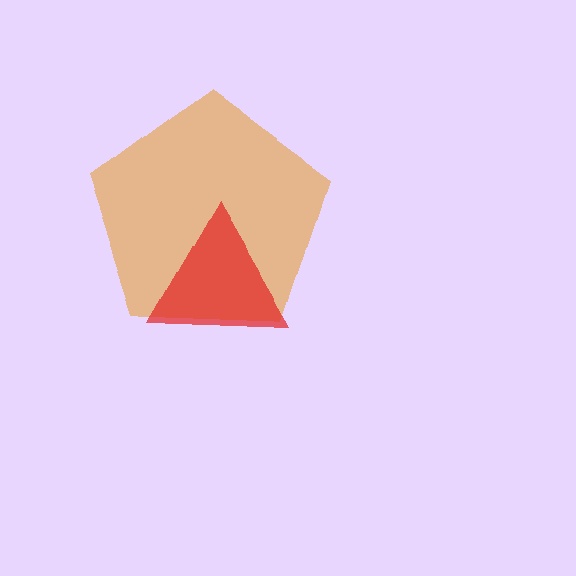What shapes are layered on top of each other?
The layered shapes are: an orange pentagon, a red triangle.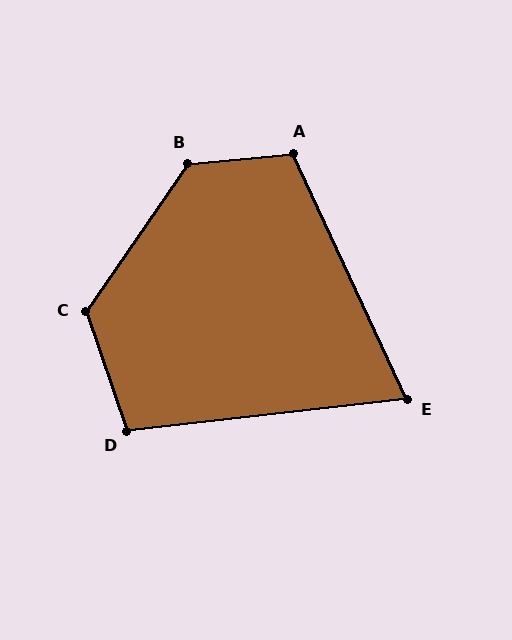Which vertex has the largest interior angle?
B, at approximately 130 degrees.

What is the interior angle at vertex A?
Approximately 109 degrees (obtuse).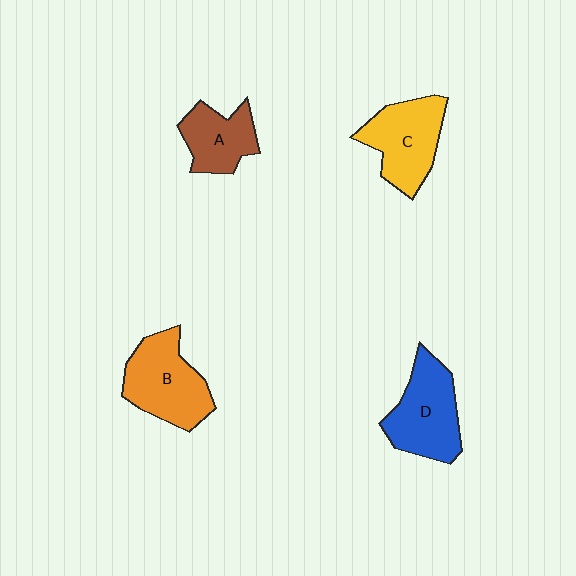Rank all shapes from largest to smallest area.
From largest to smallest: B (orange), D (blue), C (yellow), A (brown).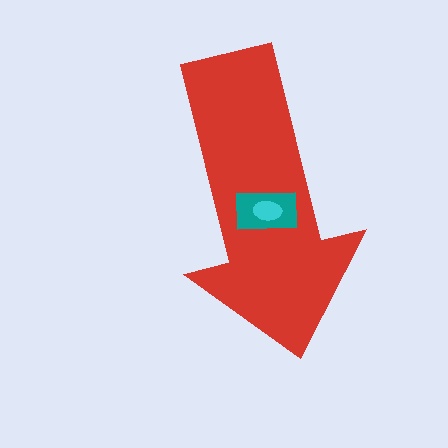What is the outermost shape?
The red arrow.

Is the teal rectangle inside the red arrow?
Yes.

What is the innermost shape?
The cyan ellipse.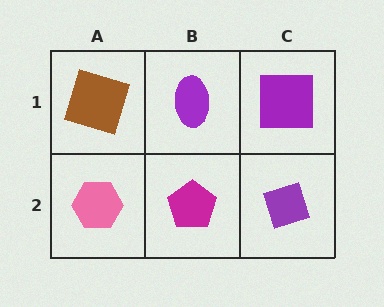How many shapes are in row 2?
3 shapes.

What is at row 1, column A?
A brown square.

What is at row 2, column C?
A purple diamond.